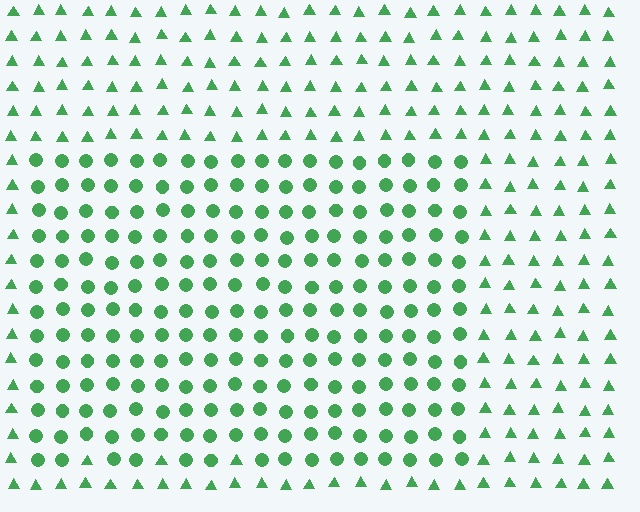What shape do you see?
I see a rectangle.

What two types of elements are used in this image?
The image uses circles inside the rectangle region and triangles outside it.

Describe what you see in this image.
The image is filled with small green elements arranged in a uniform grid. A rectangle-shaped region contains circles, while the surrounding area contains triangles. The boundary is defined purely by the change in element shape.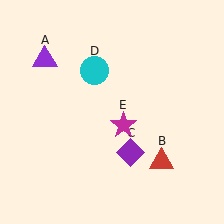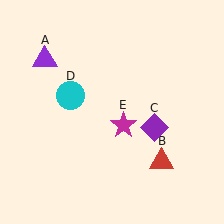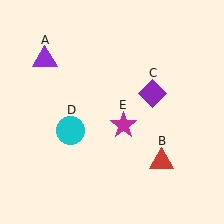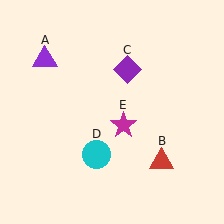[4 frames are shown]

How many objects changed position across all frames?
2 objects changed position: purple diamond (object C), cyan circle (object D).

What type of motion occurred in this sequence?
The purple diamond (object C), cyan circle (object D) rotated counterclockwise around the center of the scene.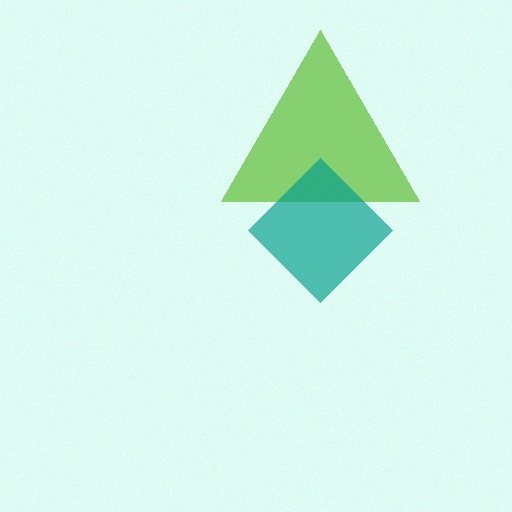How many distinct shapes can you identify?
There are 2 distinct shapes: a lime triangle, a teal diamond.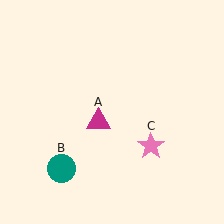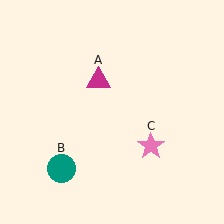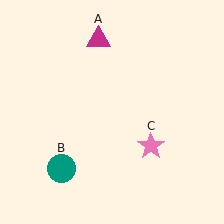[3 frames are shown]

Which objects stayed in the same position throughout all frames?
Teal circle (object B) and pink star (object C) remained stationary.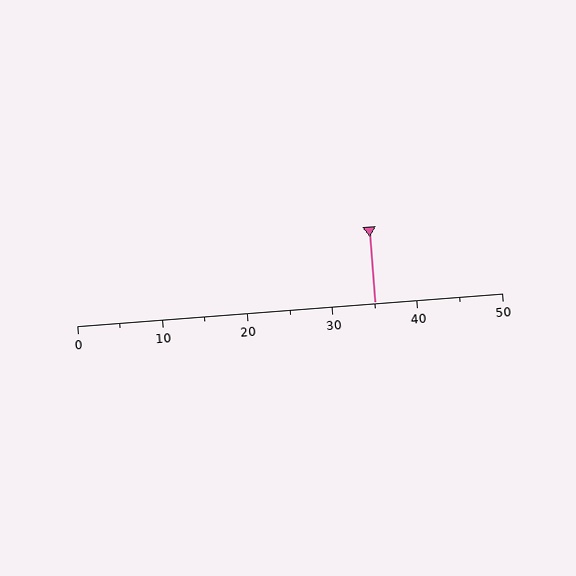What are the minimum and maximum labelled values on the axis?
The axis runs from 0 to 50.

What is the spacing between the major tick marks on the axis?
The major ticks are spaced 10 apart.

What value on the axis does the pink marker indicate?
The marker indicates approximately 35.